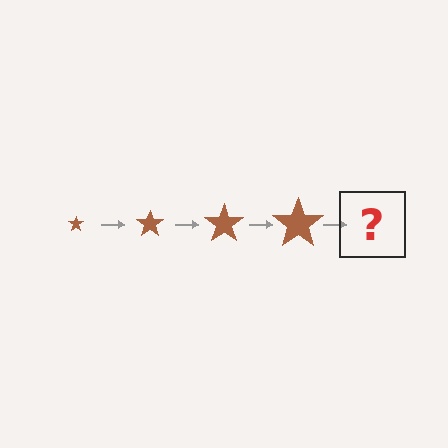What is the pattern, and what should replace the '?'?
The pattern is that the star gets progressively larger each step. The '?' should be a brown star, larger than the previous one.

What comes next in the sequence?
The next element should be a brown star, larger than the previous one.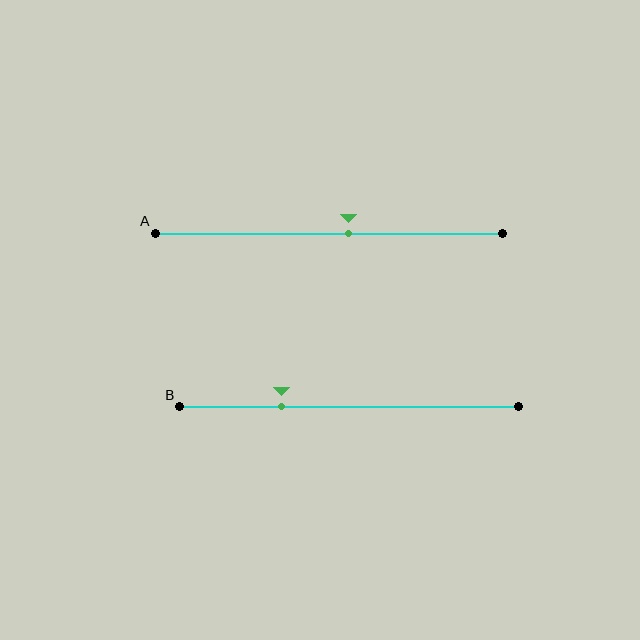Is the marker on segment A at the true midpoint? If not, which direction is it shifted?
No, the marker on segment A is shifted to the right by about 6% of the segment length.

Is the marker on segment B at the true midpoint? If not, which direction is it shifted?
No, the marker on segment B is shifted to the left by about 20% of the segment length.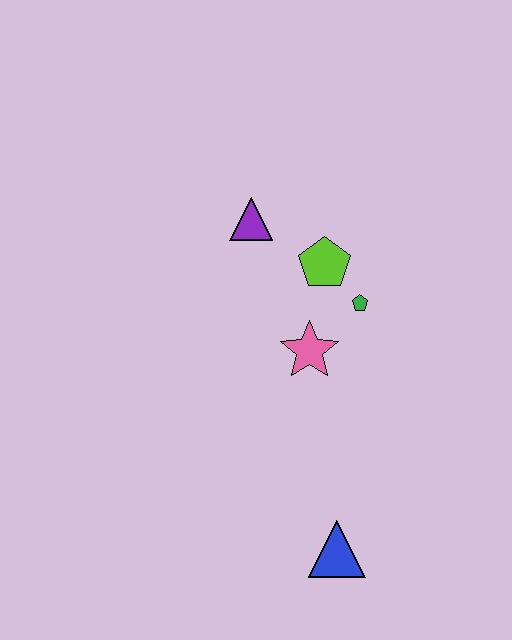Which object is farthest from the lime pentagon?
The blue triangle is farthest from the lime pentagon.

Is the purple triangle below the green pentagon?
No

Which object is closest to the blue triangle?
The pink star is closest to the blue triangle.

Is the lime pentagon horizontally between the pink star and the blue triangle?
Yes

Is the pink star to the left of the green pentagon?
Yes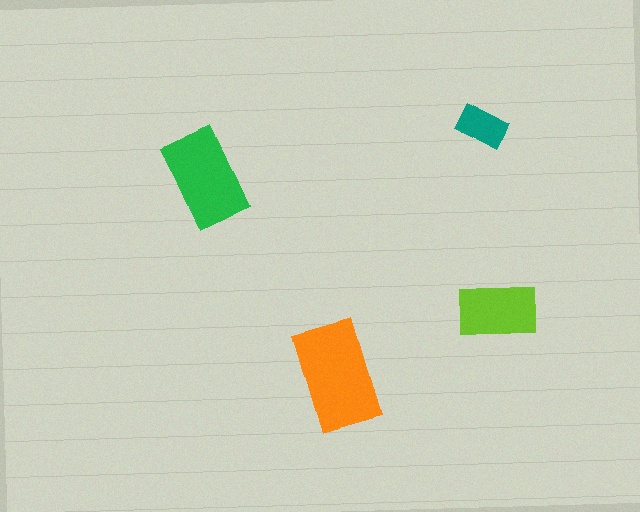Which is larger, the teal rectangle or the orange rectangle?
The orange one.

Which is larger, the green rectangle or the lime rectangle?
The green one.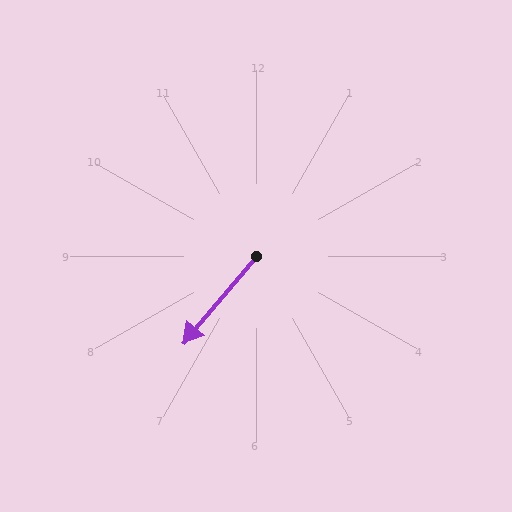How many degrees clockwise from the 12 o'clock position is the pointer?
Approximately 220 degrees.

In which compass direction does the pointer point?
Southwest.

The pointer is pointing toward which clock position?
Roughly 7 o'clock.